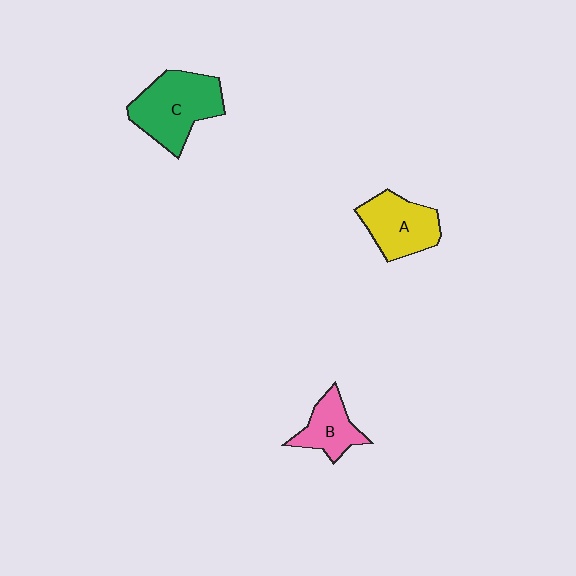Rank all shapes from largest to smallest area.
From largest to smallest: C (green), A (yellow), B (pink).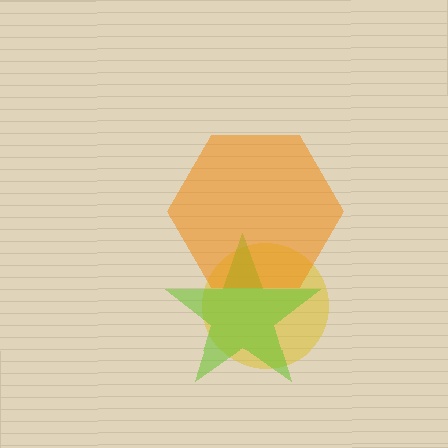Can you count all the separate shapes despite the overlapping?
Yes, there are 3 separate shapes.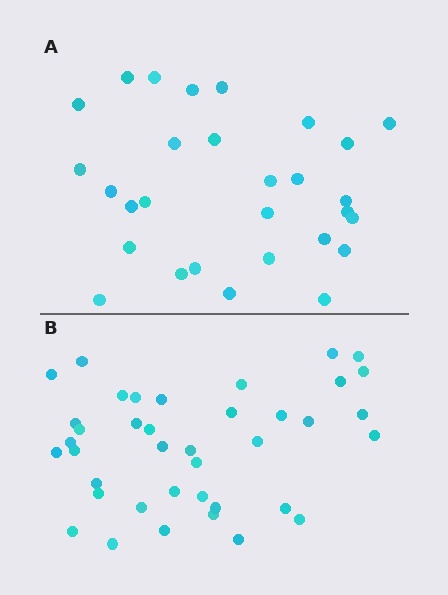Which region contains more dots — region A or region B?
Region B (the bottom region) has more dots.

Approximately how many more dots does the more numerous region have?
Region B has roughly 10 or so more dots than region A.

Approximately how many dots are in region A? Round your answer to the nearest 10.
About 30 dots. (The exact count is 29, which rounds to 30.)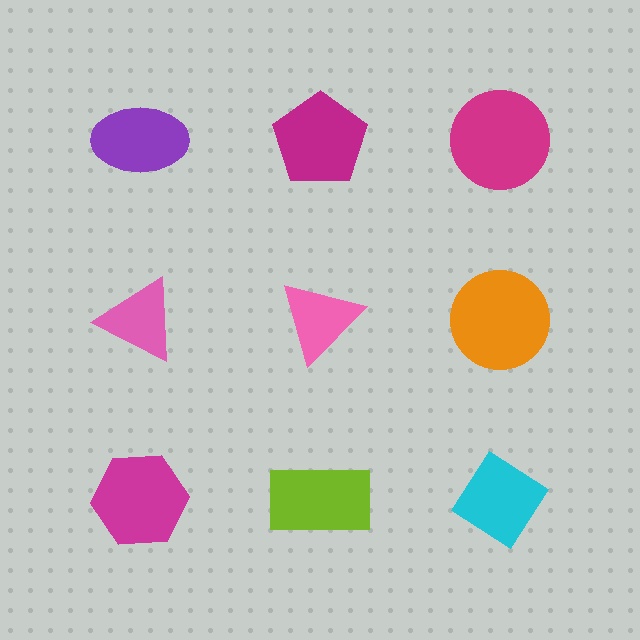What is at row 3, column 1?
A magenta hexagon.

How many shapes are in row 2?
3 shapes.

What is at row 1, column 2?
A magenta pentagon.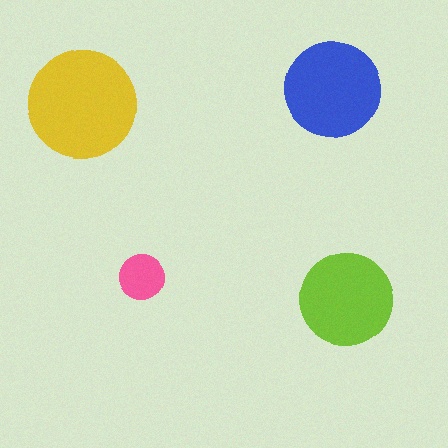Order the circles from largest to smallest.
the yellow one, the blue one, the lime one, the pink one.